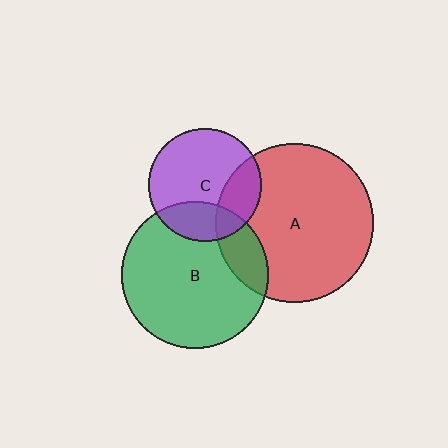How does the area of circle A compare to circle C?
Approximately 2.0 times.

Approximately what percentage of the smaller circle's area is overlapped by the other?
Approximately 15%.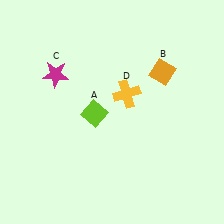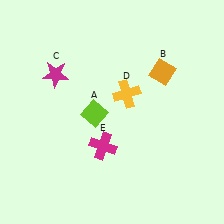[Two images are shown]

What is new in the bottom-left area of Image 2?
A magenta cross (E) was added in the bottom-left area of Image 2.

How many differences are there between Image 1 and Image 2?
There is 1 difference between the two images.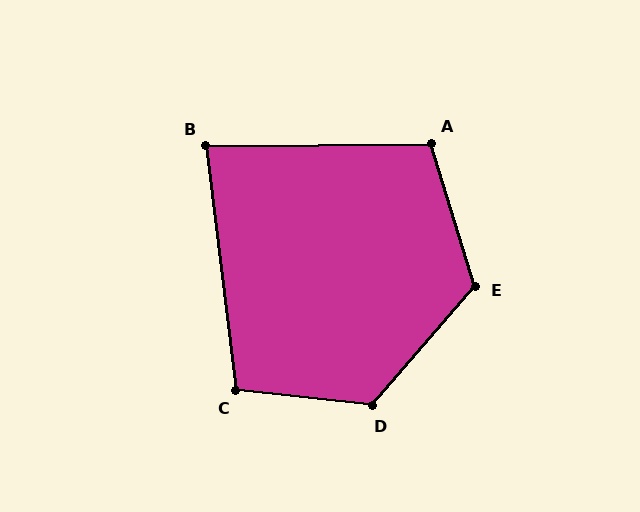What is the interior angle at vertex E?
Approximately 122 degrees (obtuse).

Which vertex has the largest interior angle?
D, at approximately 125 degrees.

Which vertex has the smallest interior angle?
B, at approximately 84 degrees.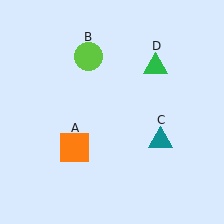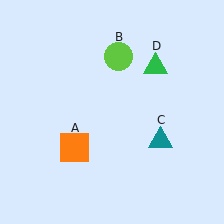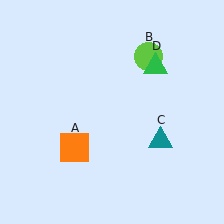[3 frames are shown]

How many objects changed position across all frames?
1 object changed position: lime circle (object B).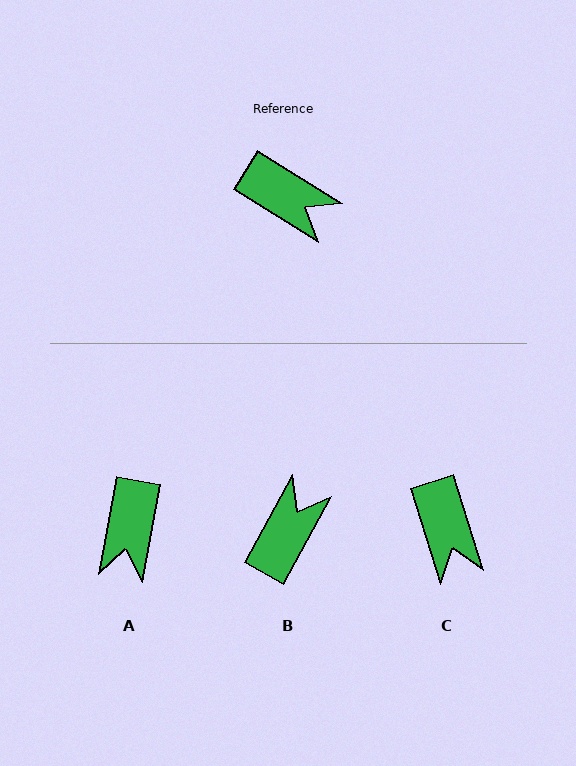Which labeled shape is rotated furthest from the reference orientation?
B, about 93 degrees away.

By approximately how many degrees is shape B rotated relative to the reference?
Approximately 93 degrees counter-clockwise.